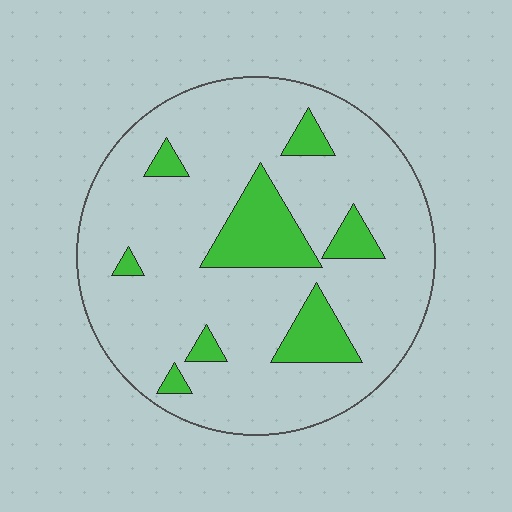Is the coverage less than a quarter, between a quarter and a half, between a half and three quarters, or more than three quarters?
Less than a quarter.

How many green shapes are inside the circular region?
8.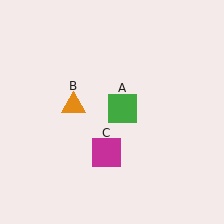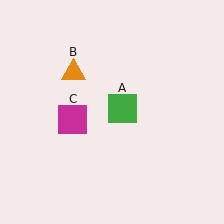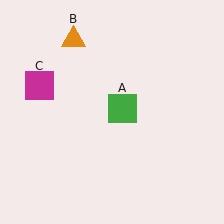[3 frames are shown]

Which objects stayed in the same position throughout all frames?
Green square (object A) remained stationary.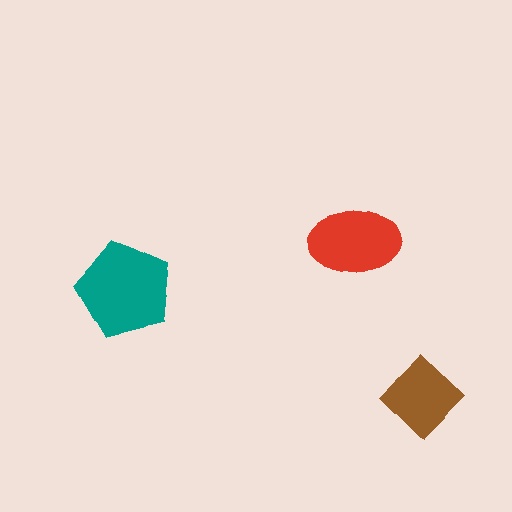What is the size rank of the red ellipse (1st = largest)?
2nd.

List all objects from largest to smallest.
The teal pentagon, the red ellipse, the brown diamond.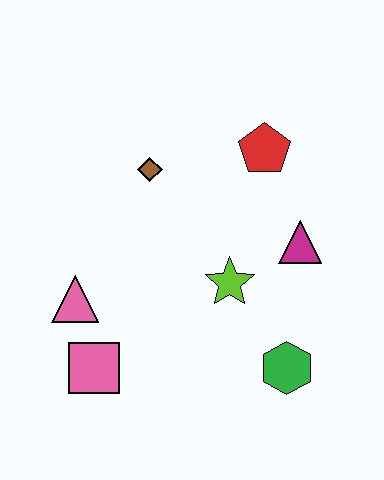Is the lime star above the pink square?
Yes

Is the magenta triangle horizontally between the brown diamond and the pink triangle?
No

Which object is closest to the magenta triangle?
The lime star is closest to the magenta triangle.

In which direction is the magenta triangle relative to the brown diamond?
The magenta triangle is to the right of the brown diamond.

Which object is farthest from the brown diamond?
The green hexagon is farthest from the brown diamond.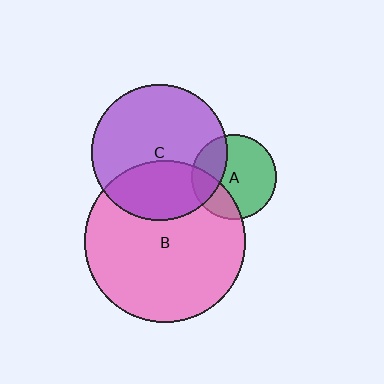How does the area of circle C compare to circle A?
Approximately 2.6 times.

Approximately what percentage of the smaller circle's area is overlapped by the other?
Approximately 35%.